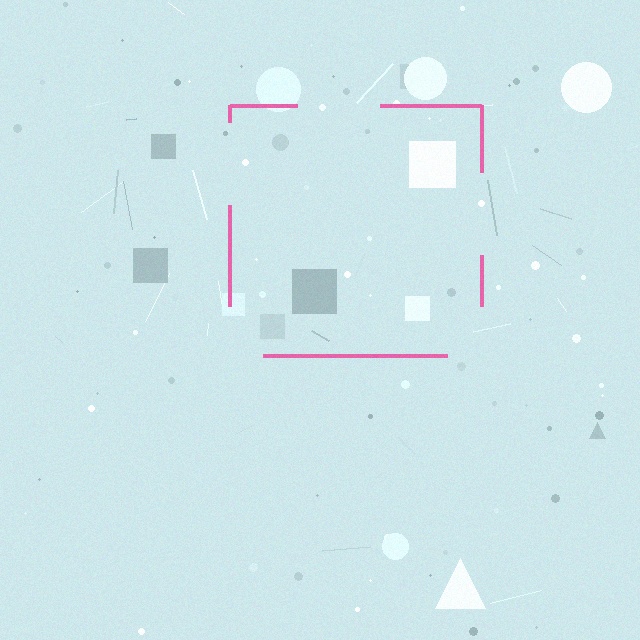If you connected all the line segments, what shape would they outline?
They would outline a square.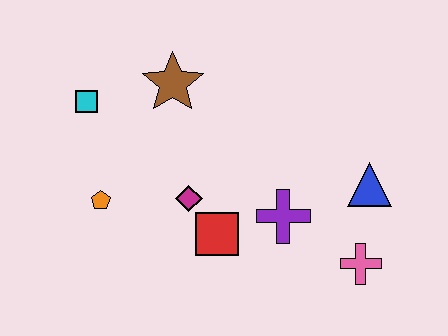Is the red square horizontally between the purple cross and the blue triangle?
No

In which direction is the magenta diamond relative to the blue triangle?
The magenta diamond is to the left of the blue triangle.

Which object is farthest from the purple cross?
The cyan square is farthest from the purple cross.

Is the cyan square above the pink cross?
Yes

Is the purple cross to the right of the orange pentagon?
Yes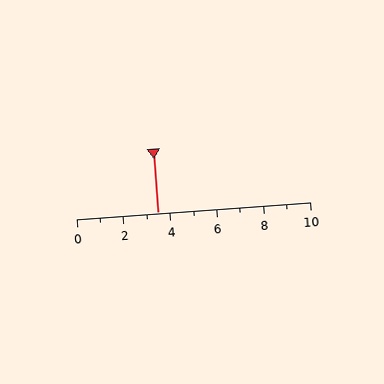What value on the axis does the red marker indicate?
The marker indicates approximately 3.5.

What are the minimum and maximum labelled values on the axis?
The axis runs from 0 to 10.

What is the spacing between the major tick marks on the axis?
The major ticks are spaced 2 apart.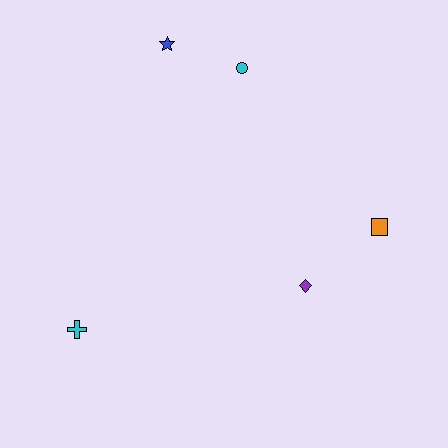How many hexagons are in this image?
There are no hexagons.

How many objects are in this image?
There are 5 objects.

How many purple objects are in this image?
There is 1 purple object.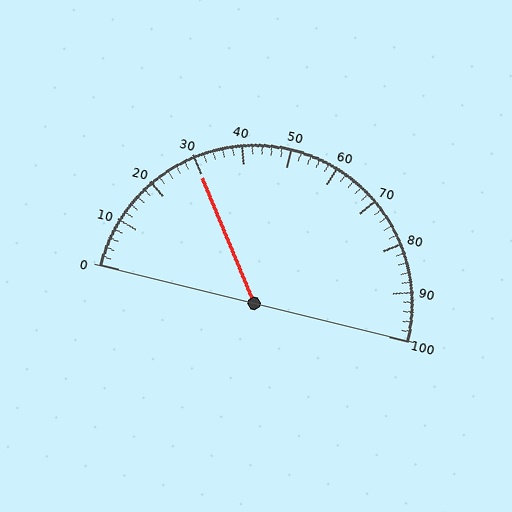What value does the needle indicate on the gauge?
The needle indicates approximately 30.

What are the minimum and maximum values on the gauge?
The gauge ranges from 0 to 100.